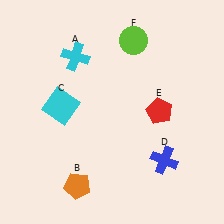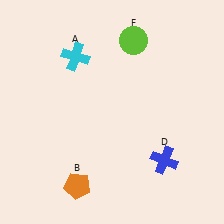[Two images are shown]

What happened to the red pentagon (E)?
The red pentagon (E) was removed in Image 2. It was in the top-right area of Image 1.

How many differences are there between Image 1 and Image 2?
There are 2 differences between the two images.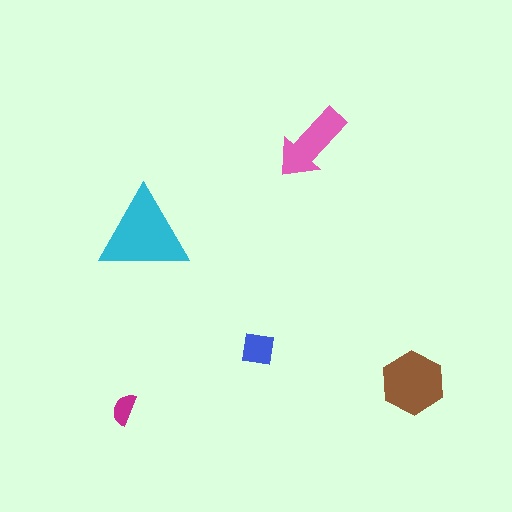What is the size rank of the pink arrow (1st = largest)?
3rd.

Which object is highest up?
The pink arrow is topmost.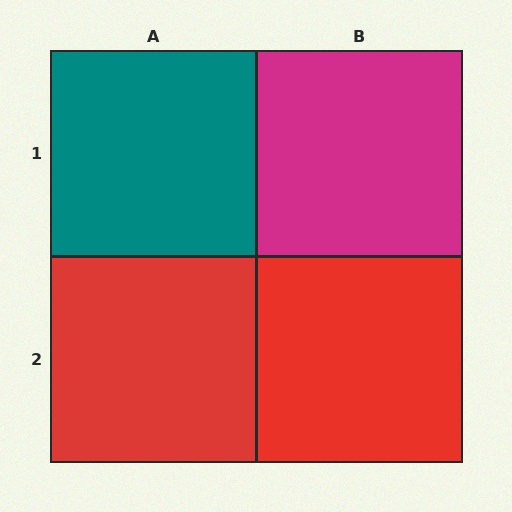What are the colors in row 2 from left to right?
Red, red.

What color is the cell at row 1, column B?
Magenta.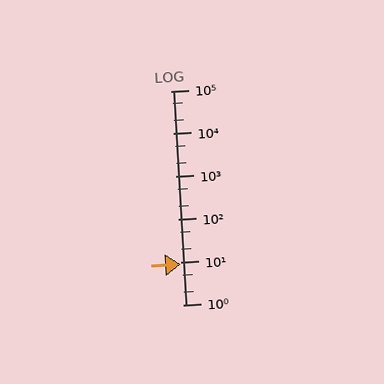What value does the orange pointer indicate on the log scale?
The pointer indicates approximately 8.8.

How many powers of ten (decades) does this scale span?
The scale spans 5 decades, from 1 to 100000.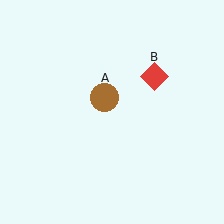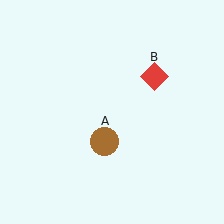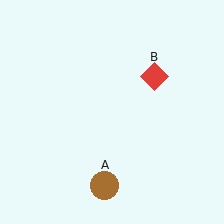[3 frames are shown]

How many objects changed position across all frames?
1 object changed position: brown circle (object A).